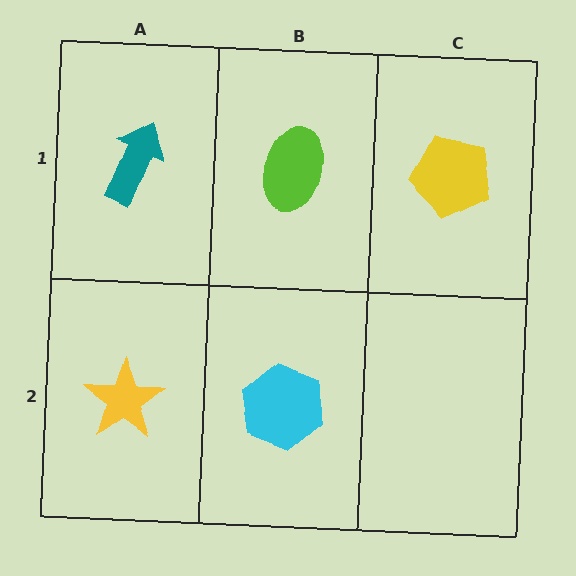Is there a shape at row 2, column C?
No, that cell is empty.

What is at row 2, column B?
A cyan hexagon.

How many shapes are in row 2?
2 shapes.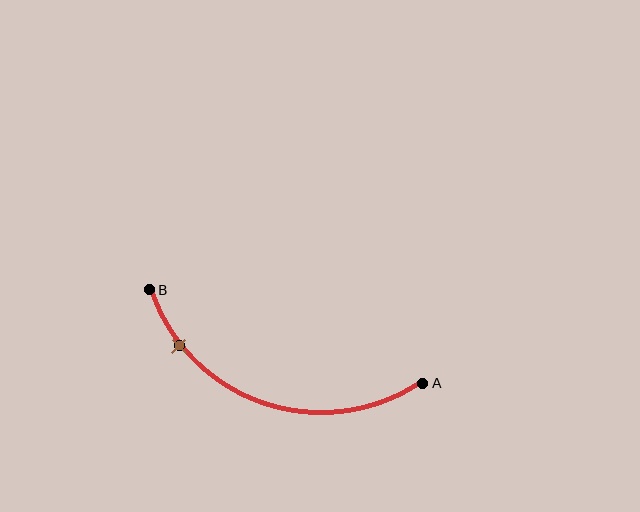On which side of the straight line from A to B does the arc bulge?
The arc bulges below the straight line connecting A and B.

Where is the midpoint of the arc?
The arc midpoint is the point on the curve farthest from the straight line joining A and B. It sits below that line.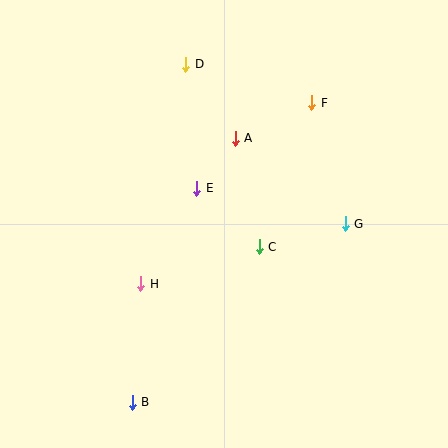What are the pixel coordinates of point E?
Point E is at (197, 188).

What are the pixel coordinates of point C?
Point C is at (259, 247).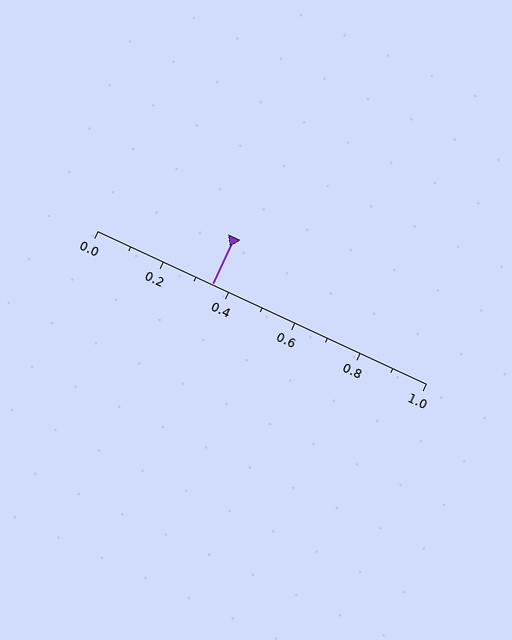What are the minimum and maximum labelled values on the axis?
The axis runs from 0.0 to 1.0.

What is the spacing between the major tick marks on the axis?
The major ticks are spaced 0.2 apart.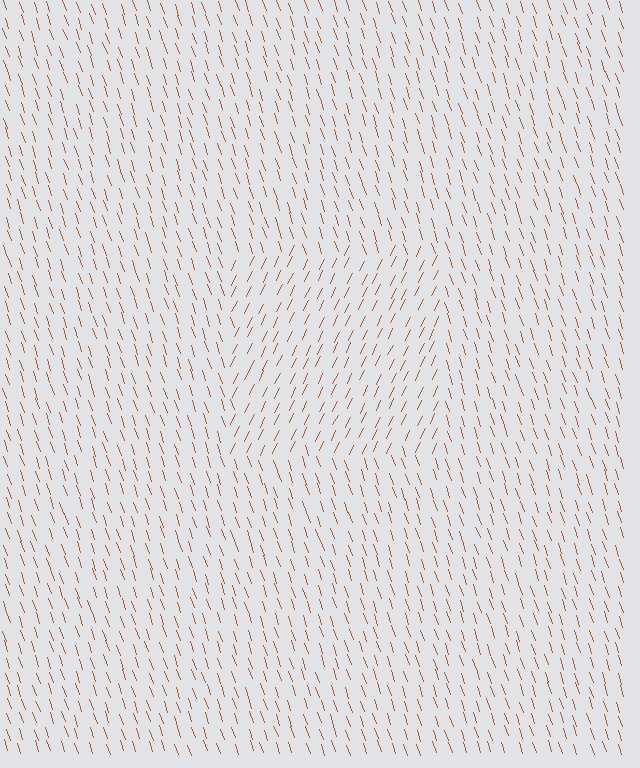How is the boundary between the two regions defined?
The boundary is defined purely by a change in line orientation (approximately 45 degrees difference). All lines are the same color and thickness.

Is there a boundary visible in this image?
Yes, there is a texture boundary formed by a change in line orientation.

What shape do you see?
I see a rectangle.